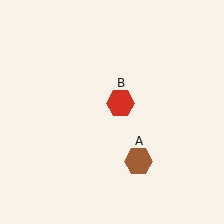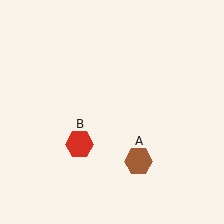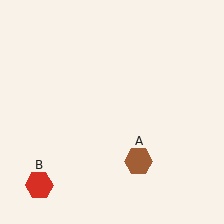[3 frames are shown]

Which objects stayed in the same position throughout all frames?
Brown hexagon (object A) remained stationary.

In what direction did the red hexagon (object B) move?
The red hexagon (object B) moved down and to the left.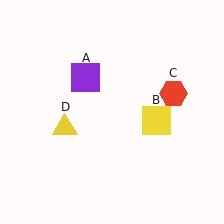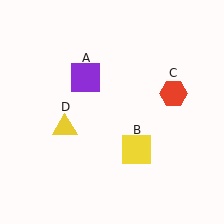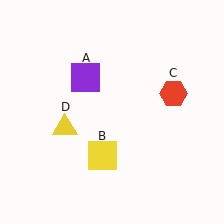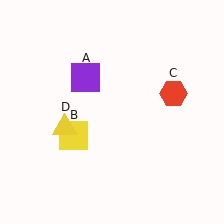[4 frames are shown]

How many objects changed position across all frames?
1 object changed position: yellow square (object B).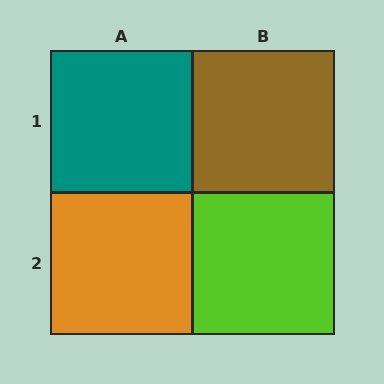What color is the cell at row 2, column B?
Lime.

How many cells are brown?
1 cell is brown.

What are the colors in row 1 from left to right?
Teal, brown.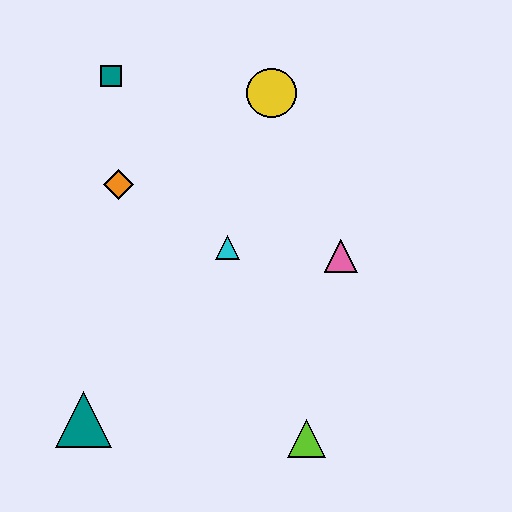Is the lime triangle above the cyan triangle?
No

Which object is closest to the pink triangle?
The cyan triangle is closest to the pink triangle.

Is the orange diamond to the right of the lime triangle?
No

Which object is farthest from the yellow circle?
The teal triangle is farthest from the yellow circle.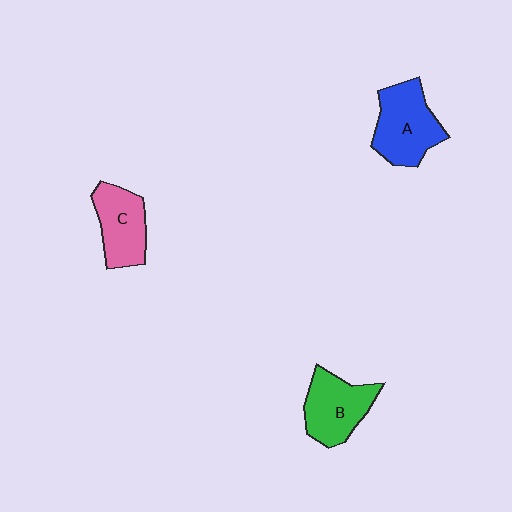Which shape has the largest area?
Shape A (blue).